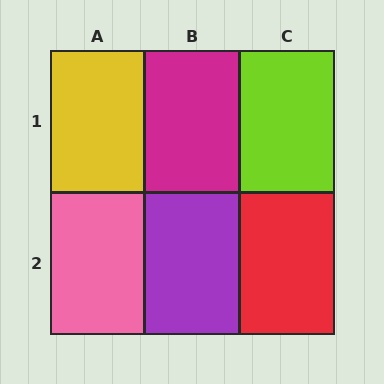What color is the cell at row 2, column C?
Red.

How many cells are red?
1 cell is red.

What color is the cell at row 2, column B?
Purple.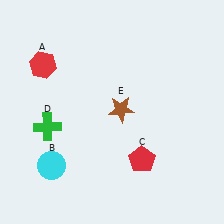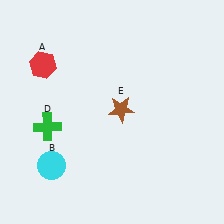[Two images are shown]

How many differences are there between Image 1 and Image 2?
There is 1 difference between the two images.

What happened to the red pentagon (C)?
The red pentagon (C) was removed in Image 2. It was in the bottom-right area of Image 1.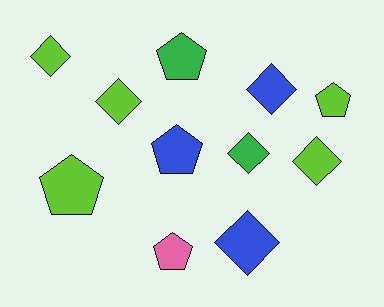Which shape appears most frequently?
Diamond, with 6 objects.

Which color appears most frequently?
Lime, with 5 objects.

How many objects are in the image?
There are 11 objects.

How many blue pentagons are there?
There is 1 blue pentagon.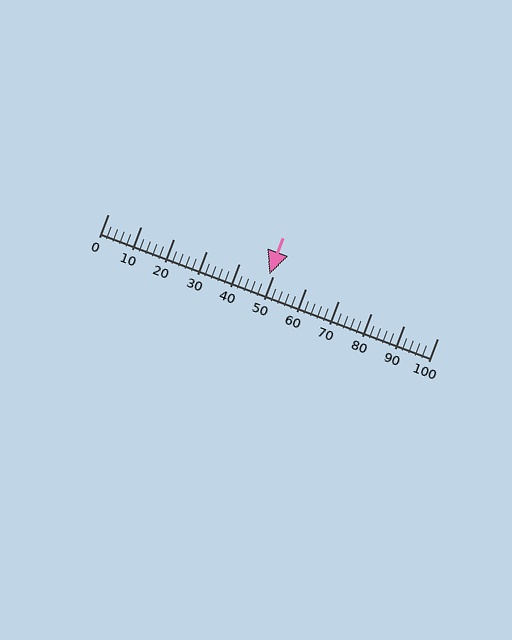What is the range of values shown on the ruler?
The ruler shows values from 0 to 100.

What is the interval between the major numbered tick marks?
The major tick marks are spaced 10 units apart.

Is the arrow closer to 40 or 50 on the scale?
The arrow is closer to 50.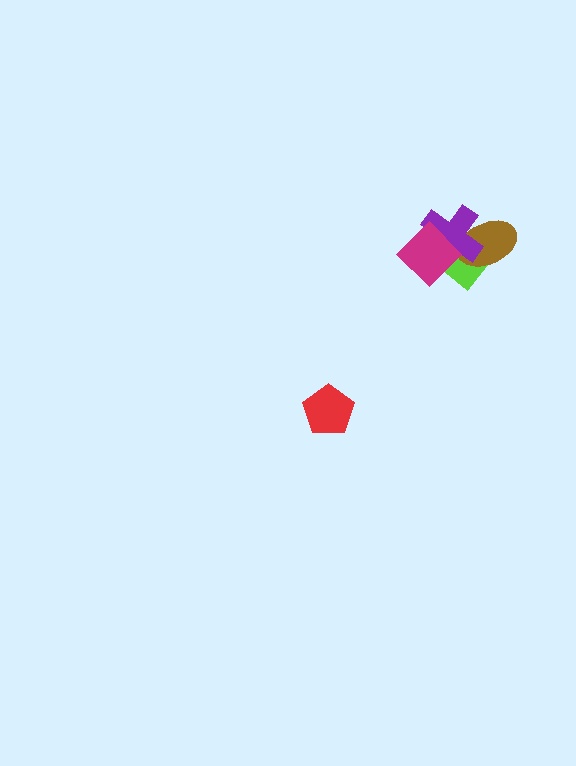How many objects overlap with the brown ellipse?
2 objects overlap with the brown ellipse.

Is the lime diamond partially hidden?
Yes, it is partially covered by another shape.